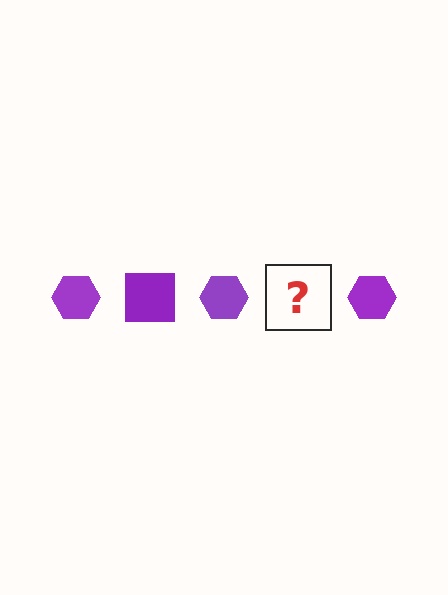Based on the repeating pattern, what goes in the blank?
The blank should be a purple square.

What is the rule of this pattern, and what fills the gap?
The rule is that the pattern cycles through hexagon, square shapes in purple. The gap should be filled with a purple square.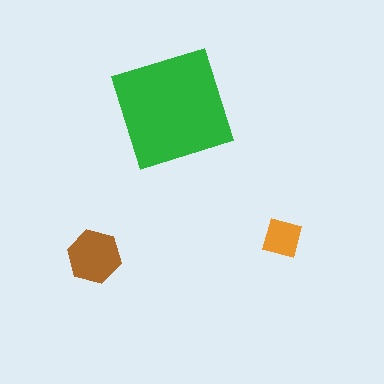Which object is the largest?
The green square.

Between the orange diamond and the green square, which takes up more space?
The green square.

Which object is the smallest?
The orange diamond.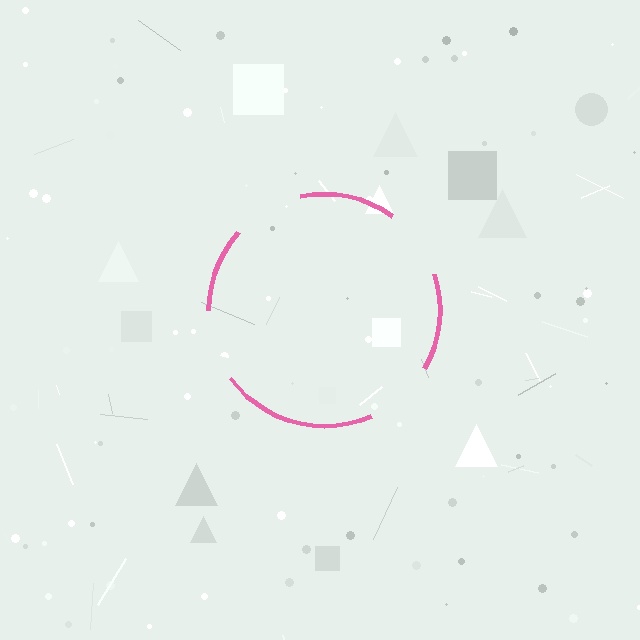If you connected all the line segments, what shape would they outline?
They would outline a circle.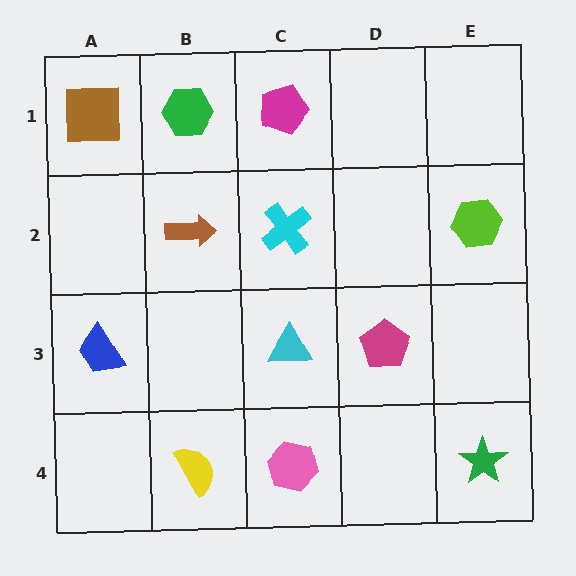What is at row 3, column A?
A blue trapezoid.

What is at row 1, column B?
A green hexagon.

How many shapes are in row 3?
3 shapes.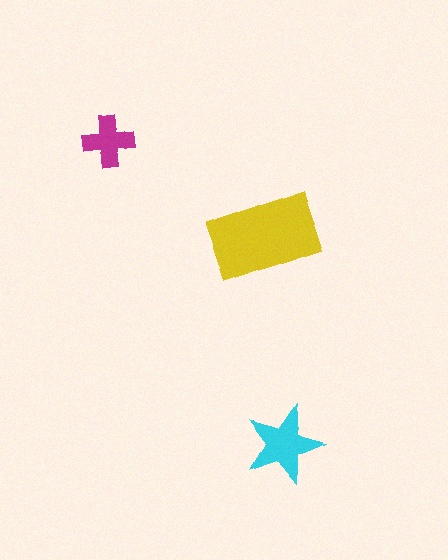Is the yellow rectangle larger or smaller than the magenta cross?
Larger.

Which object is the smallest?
The magenta cross.